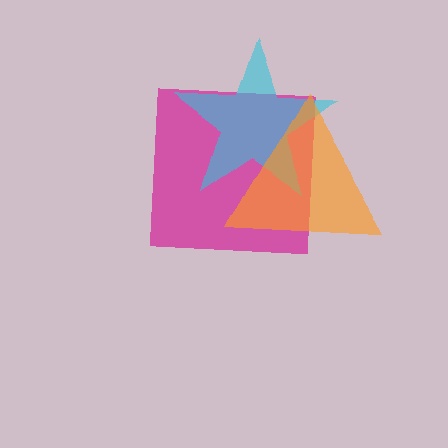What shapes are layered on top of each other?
The layered shapes are: a magenta square, a cyan star, an orange triangle.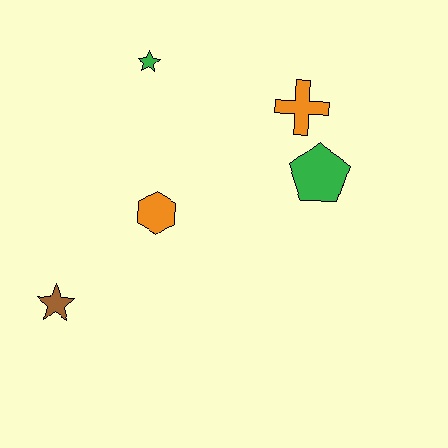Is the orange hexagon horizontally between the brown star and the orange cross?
Yes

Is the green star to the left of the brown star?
No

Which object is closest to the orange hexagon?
The brown star is closest to the orange hexagon.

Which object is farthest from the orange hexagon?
The orange cross is farthest from the orange hexagon.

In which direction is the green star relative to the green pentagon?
The green star is to the left of the green pentagon.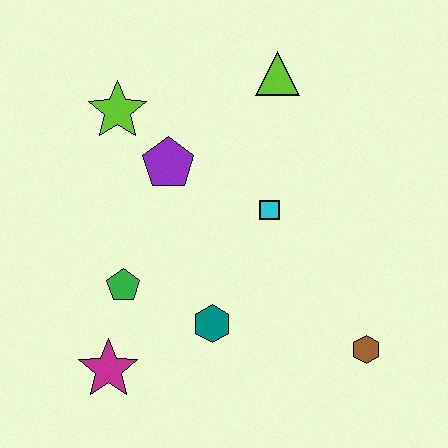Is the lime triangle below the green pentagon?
No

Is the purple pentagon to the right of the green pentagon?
Yes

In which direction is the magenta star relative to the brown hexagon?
The magenta star is to the left of the brown hexagon.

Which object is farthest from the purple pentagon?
The brown hexagon is farthest from the purple pentagon.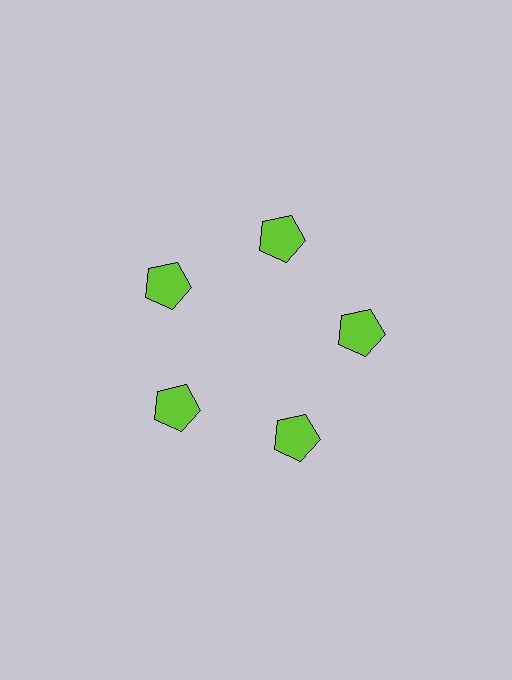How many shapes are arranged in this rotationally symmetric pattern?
There are 5 shapes, arranged in 5 groups of 1.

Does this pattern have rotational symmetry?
Yes, this pattern has 5-fold rotational symmetry. It looks the same after rotating 72 degrees around the center.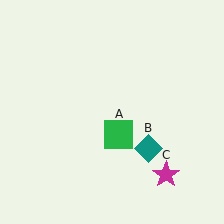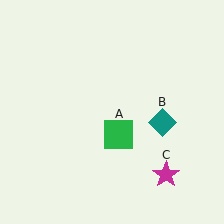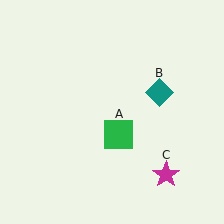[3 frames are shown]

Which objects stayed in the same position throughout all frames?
Green square (object A) and magenta star (object C) remained stationary.